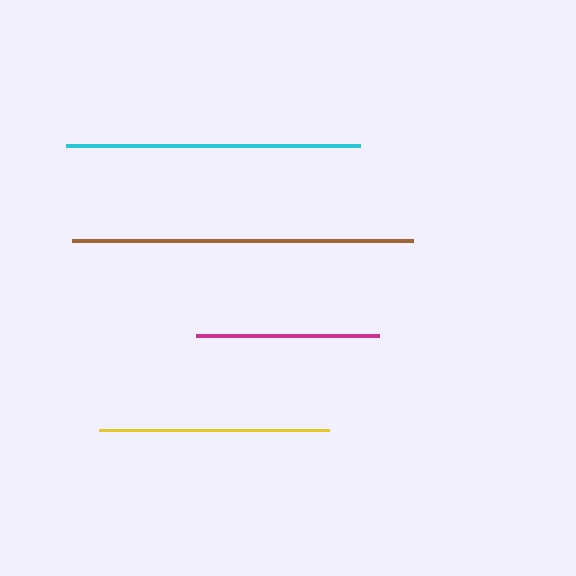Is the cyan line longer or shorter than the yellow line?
The cyan line is longer than the yellow line.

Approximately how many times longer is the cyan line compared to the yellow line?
The cyan line is approximately 1.3 times the length of the yellow line.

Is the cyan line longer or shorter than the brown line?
The brown line is longer than the cyan line.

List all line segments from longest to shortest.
From longest to shortest: brown, cyan, yellow, magenta.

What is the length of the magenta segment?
The magenta segment is approximately 183 pixels long.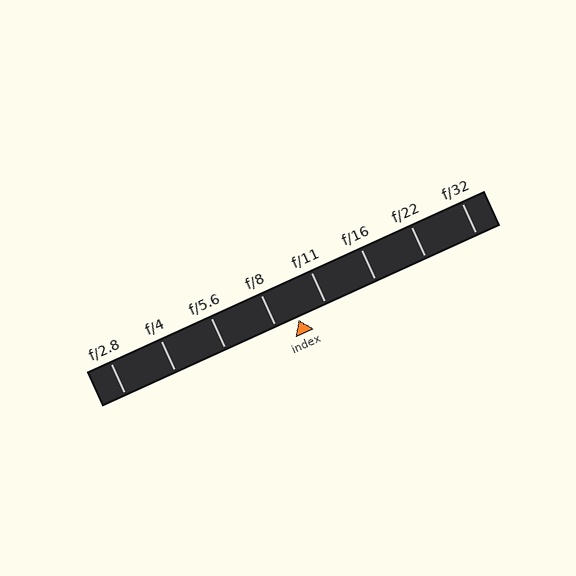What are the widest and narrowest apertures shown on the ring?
The widest aperture shown is f/2.8 and the narrowest is f/32.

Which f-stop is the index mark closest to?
The index mark is closest to f/8.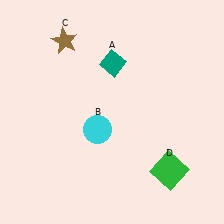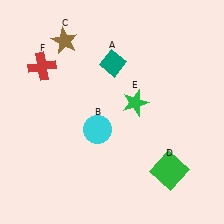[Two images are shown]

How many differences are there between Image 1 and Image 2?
There are 2 differences between the two images.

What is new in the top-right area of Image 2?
A green star (E) was added in the top-right area of Image 2.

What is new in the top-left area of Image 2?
A red cross (F) was added in the top-left area of Image 2.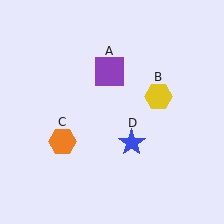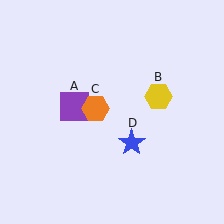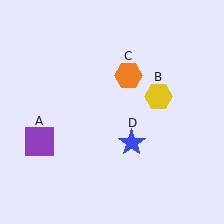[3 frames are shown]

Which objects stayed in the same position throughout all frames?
Yellow hexagon (object B) and blue star (object D) remained stationary.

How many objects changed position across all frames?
2 objects changed position: purple square (object A), orange hexagon (object C).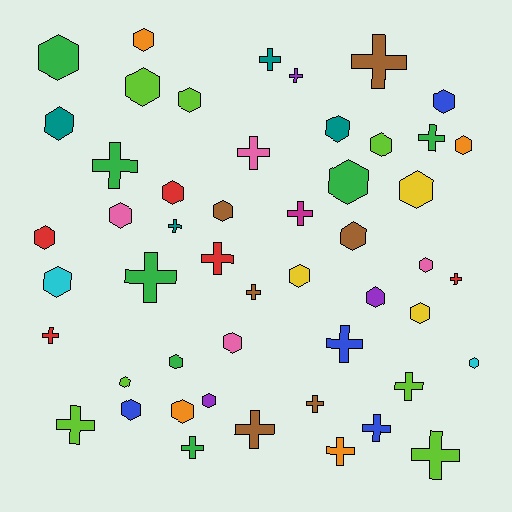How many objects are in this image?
There are 50 objects.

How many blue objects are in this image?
There are 4 blue objects.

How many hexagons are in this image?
There are 28 hexagons.